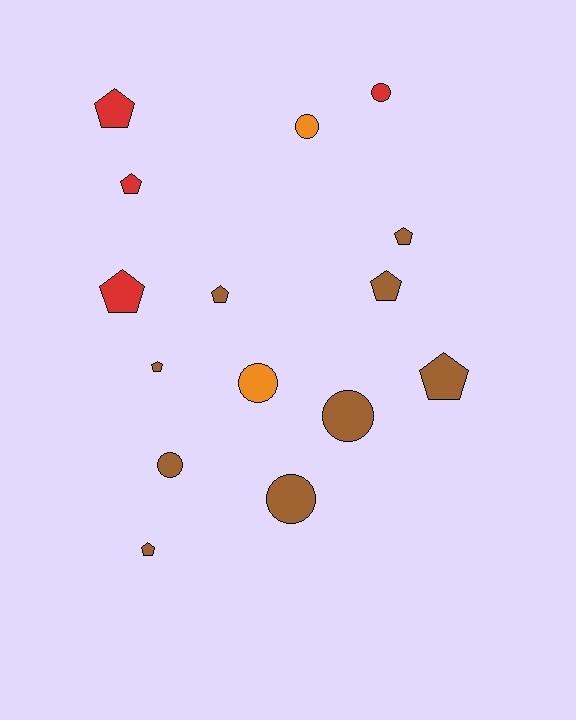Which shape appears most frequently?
Pentagon, with 9 objects.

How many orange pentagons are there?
There are no orange pentagons.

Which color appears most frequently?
Brown, with 9 objects.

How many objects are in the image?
There are 15 objects.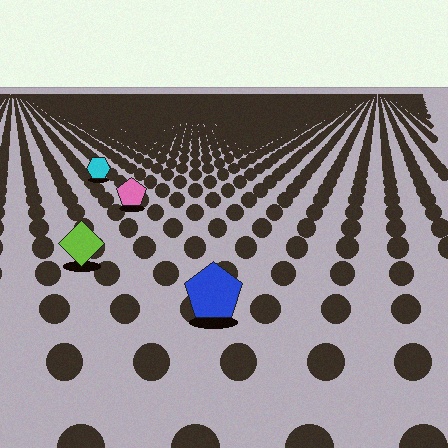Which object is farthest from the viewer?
The cyan hexagon is farthest from the viewer. It appears smaller and the ground texture around it is denser.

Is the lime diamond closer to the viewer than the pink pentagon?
Yes. The lime diamond is closer — you can tell from the texture gradient: the ground texture is coarser near it.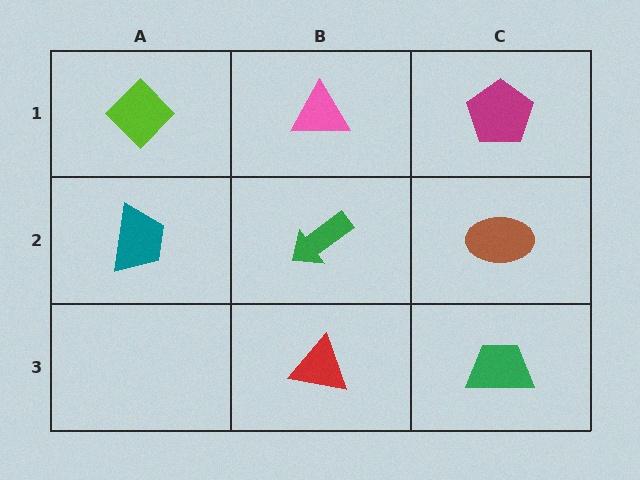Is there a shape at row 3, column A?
No, that cell is empty.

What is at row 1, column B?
A pink triangle.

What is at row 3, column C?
A green trapezoid.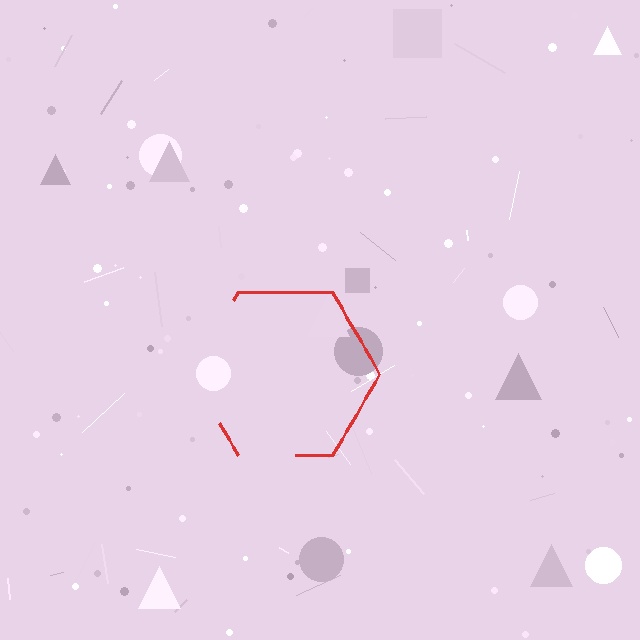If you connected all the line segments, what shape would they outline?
They would outline a hexagon.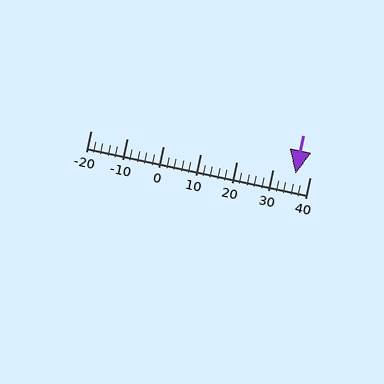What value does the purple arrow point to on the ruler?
The purple arrow points to approximately 36.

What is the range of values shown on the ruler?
The ruler shows values from -20 to 40.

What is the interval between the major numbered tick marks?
The major tick marks are spaced 10 units apart.